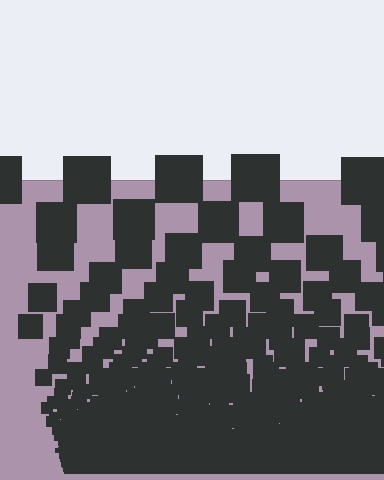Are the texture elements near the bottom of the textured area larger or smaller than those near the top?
Smaller. The gradient is inverted — elements near the bottom are smaller and denser.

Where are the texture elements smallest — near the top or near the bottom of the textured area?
Near the bottom.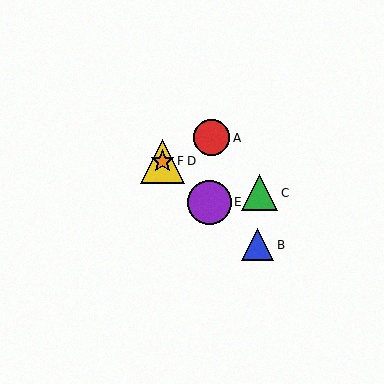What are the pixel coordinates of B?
Object B is at (258, 245).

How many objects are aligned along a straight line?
4 objects (B, D, E, F) are aligned along a straight line.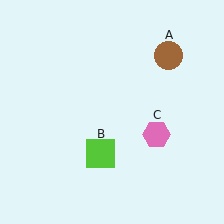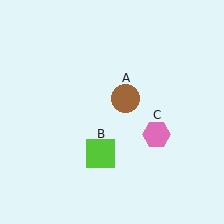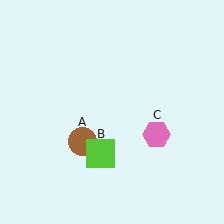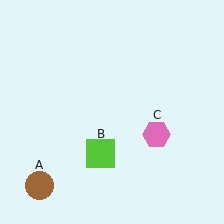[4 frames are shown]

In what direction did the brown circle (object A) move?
The brown circle (object A) moved down and to the left.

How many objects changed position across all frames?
1 object changed position: brown circle (object A).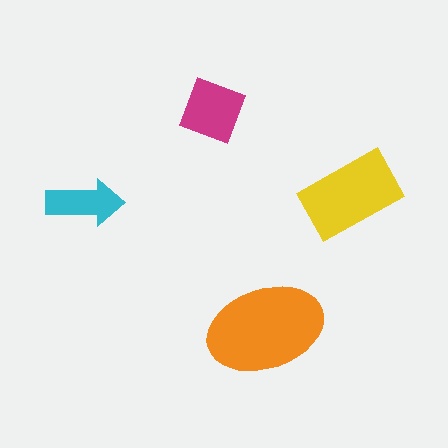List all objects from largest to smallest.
The orange ellipse, the yellow rectangle, the magenta diamond, the cyan arrow.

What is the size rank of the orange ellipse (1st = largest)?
1st.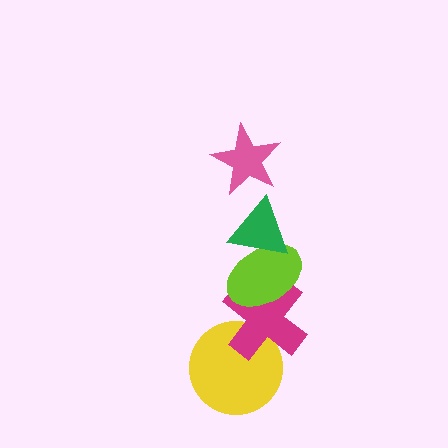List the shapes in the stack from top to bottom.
From top to bottom: the pink star, the green triangle, the lime ellipse, the magenta cross, the yellow circle.